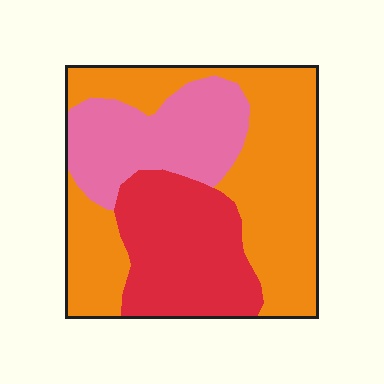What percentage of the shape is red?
Red covers around 25% of the shape.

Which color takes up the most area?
Orange, at roughly 50%.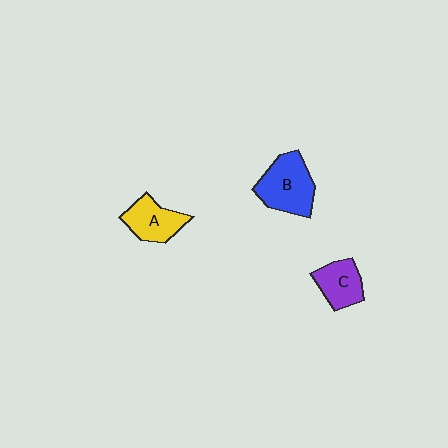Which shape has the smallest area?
Shape C (purple).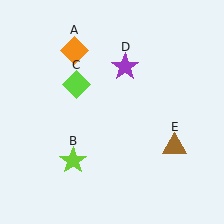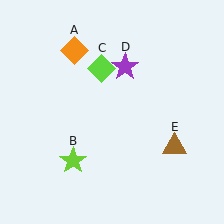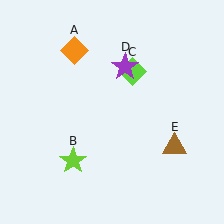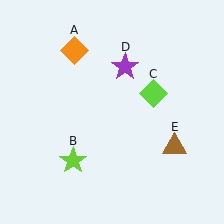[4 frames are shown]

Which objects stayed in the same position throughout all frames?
Orange diamond (object A) and lime star (object B) and purple star (object D) and brown triangle (object E) remained stationary.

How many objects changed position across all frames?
1 object changed position: lime diamond (object C).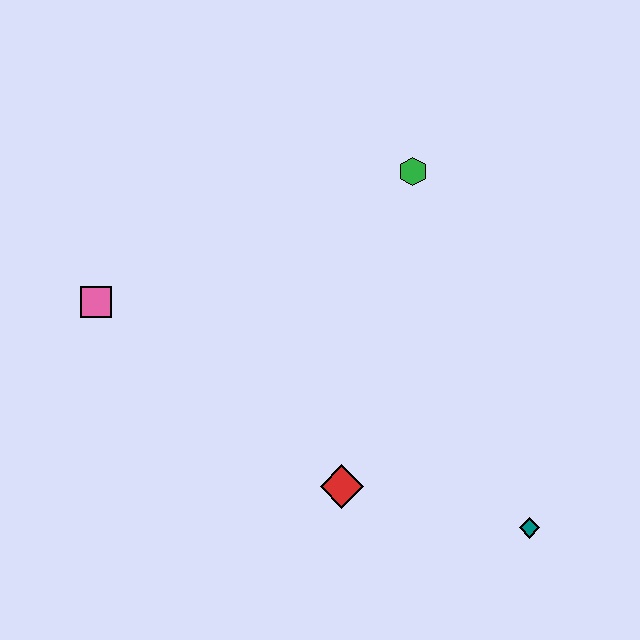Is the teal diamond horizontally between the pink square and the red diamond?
No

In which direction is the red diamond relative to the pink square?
The red diamond is to the right of the pink square.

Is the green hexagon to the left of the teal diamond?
Yes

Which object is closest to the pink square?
The red diamond is closest to the pink square.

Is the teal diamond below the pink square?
Yes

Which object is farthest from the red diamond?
The green hexagon is farthest from the red diamond.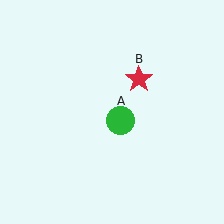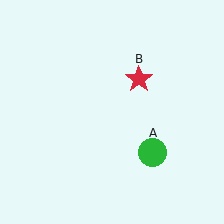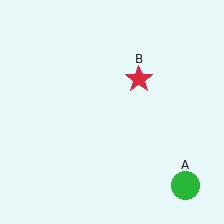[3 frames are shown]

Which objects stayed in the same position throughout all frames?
Red star (object B) remained stationary.